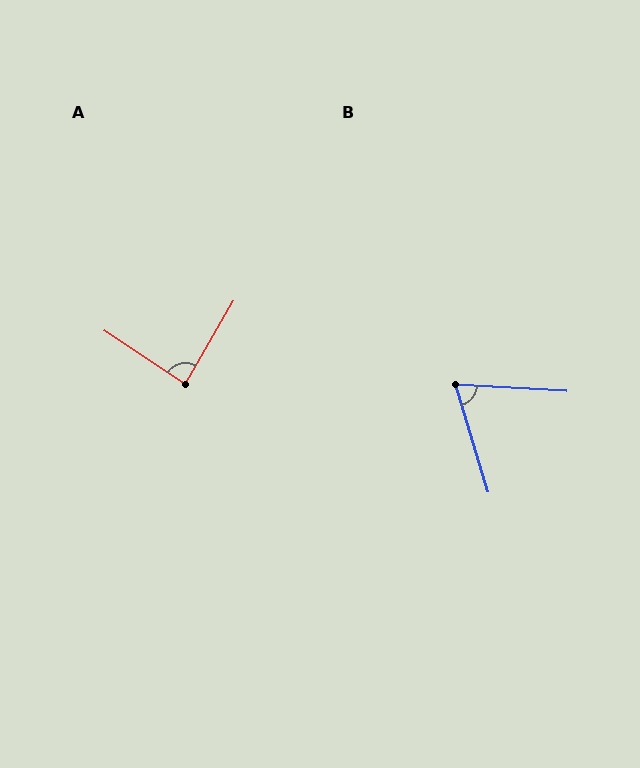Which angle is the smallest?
B, at approximately 70 degrees.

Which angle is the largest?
A, at approximately 87 degrees.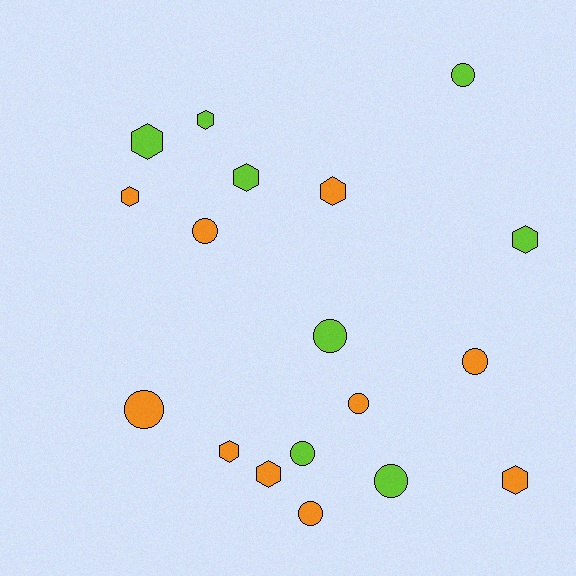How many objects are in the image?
There are 18 objects.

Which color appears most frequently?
Orange, with 10 objects.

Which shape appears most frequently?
Hexagon, with 9 objects.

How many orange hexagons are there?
There are 5 orange hexagons.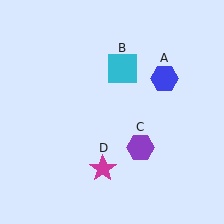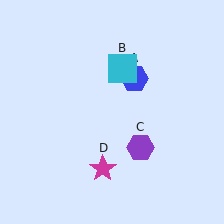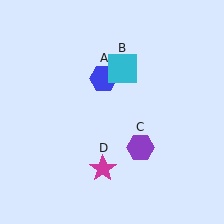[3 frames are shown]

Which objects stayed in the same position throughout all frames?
Cyan square (object B) and purple hexagon (object C) and magenta star (object D) remained stationary.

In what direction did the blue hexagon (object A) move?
The blue hexagon (object A) moved left.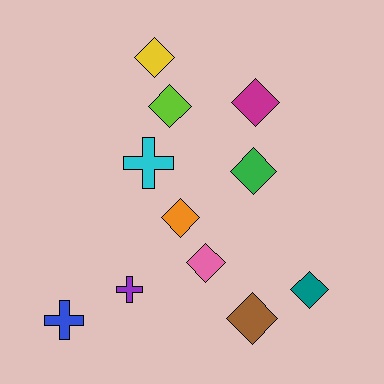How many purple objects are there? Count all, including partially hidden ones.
There is 1 purple object.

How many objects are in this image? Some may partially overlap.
There are 11 objects.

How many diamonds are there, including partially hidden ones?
There are 8 diamonds.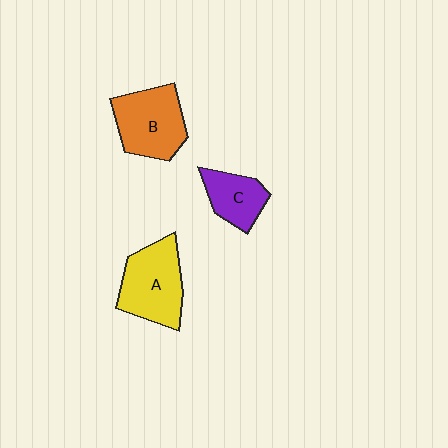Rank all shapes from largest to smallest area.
From largest to smallest: A (yellow), B (orange), C (purple).